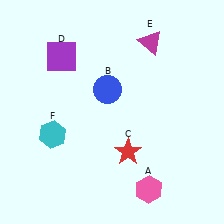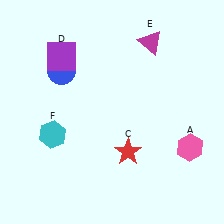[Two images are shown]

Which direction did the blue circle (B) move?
The blue circle (B) moved left.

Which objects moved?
The objects that moved are: the pink hexagon (A), the blue circle (B).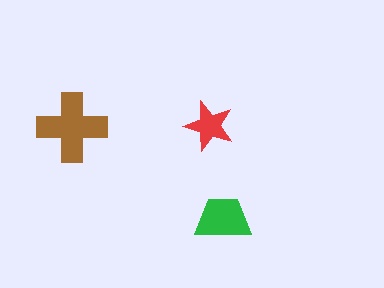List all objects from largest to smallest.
The brown cross, the green trapezoid, the red star.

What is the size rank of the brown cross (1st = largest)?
1st.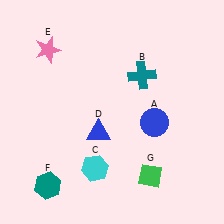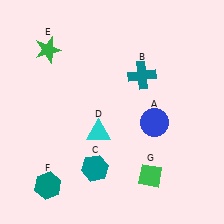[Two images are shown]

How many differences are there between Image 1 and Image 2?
There are 3 differences between the two images.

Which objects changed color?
C changed from cyan to teal. D changed from blue to cyan. E changed from pink to green.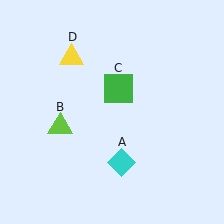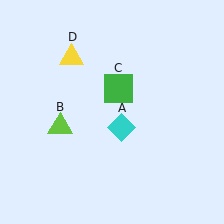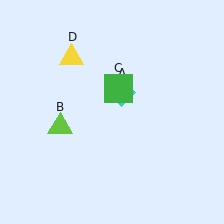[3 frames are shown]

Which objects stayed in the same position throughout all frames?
Lime triangle (object B) and green square (object C) and yellow triangle (object D) remained stationary.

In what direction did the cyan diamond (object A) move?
The cyan diamond (object A) moved up.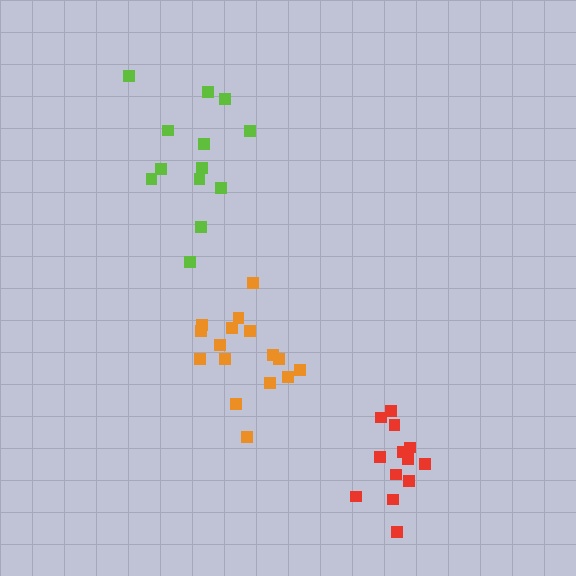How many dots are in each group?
Group 1: 16 dots, Group 2: 13 dots, Group 3: 13 dots (42 total).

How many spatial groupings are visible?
There are 3 spatial groupings.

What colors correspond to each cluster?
The clusters are colored: orange, lime, red.